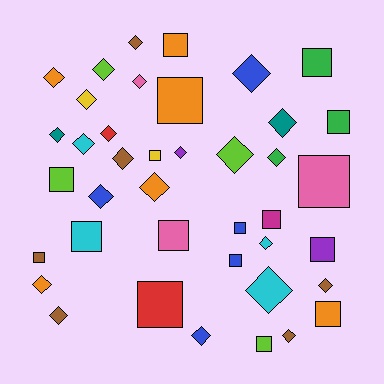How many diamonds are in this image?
There are 23 diamonds.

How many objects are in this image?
There are 40 objects.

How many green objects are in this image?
There are 3 green objects.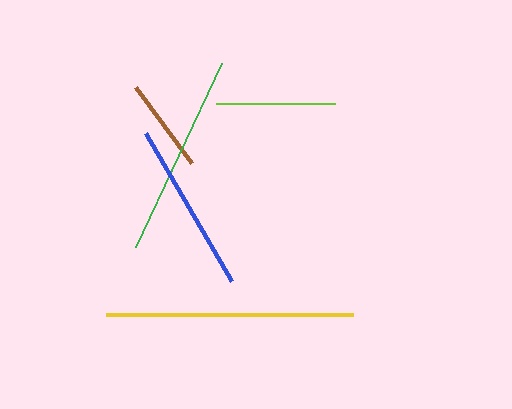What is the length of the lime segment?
The lime segment is approximately 119 pixels long.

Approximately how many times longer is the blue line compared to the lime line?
The blue line is approximately 1.4 times the length of the lime line.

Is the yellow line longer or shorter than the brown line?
The yellow line is longer than the brown line.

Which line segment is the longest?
The yellow line is the longest at approximately 247 pixels.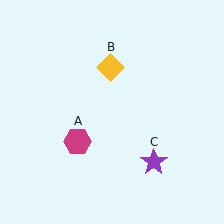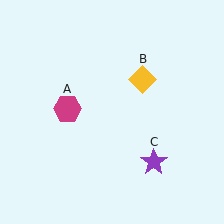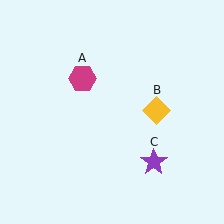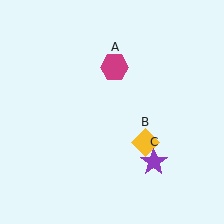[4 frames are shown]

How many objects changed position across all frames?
2 objects changed position: magenta hexagon (object A), yellow diamond (object B).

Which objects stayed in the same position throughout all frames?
Purple star (object C) remained stationary.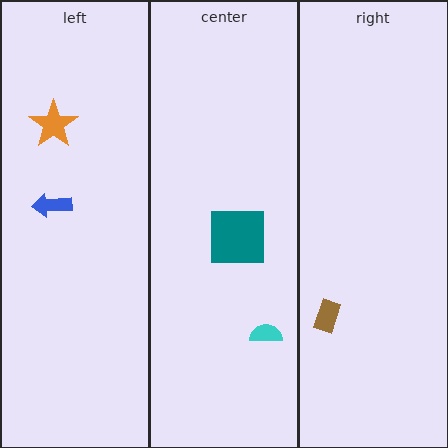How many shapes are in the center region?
2.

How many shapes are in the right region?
1.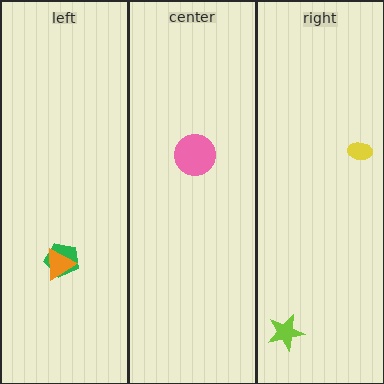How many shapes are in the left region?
2.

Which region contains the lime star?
The right region.